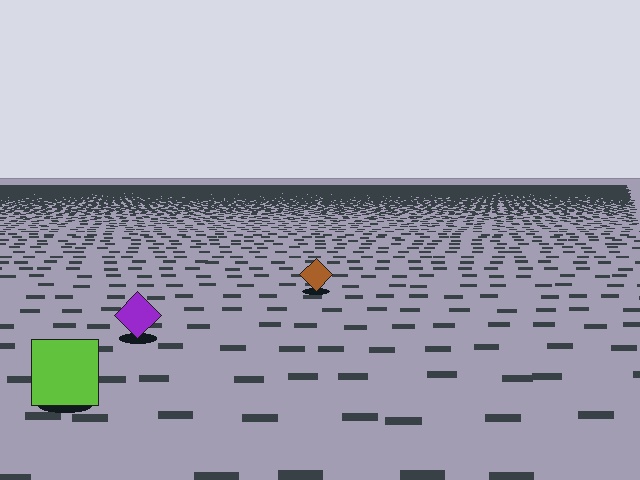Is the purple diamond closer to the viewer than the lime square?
No. The lime square is closer — you can tell from the texture gradient: the ground texture is coarser near it.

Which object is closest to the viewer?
The lime square is closest. The texture marks near it are larger and more spread out.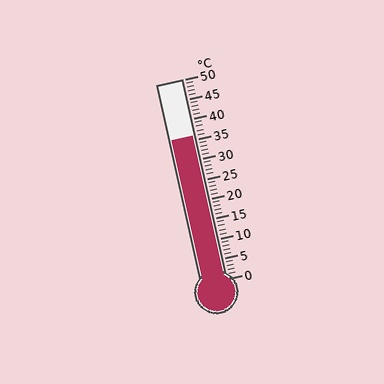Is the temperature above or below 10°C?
The temperature is above 10°C.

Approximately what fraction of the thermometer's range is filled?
The thermometer is filled to approximately 70% of its range.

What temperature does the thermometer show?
The thermometer shows approximately 36°C.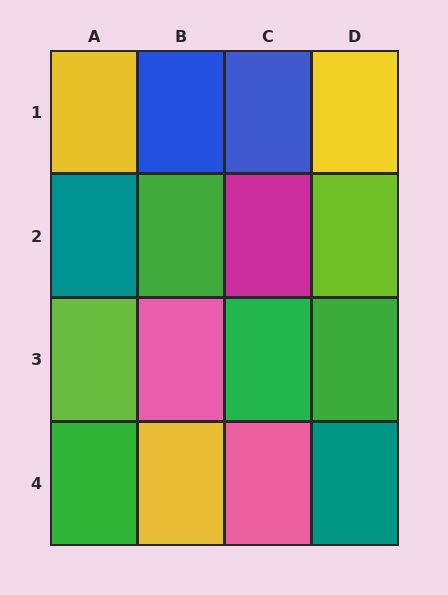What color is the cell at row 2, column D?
Lime.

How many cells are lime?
2 cells are lime.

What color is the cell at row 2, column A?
Teal.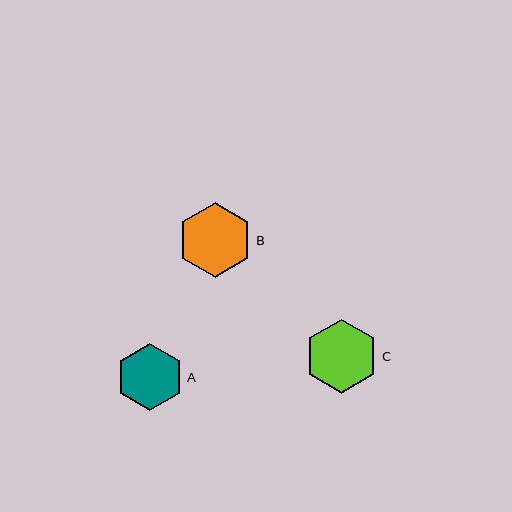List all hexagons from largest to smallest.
From largest to smallest: B, C, A.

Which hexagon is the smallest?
Hexagon A is the smallest with a size of approximately 67 pixels.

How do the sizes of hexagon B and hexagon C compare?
Hexagon B and hexagon C are approximately the same size.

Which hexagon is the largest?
Hexagon B is the largest with a size of approximately 75 pixels.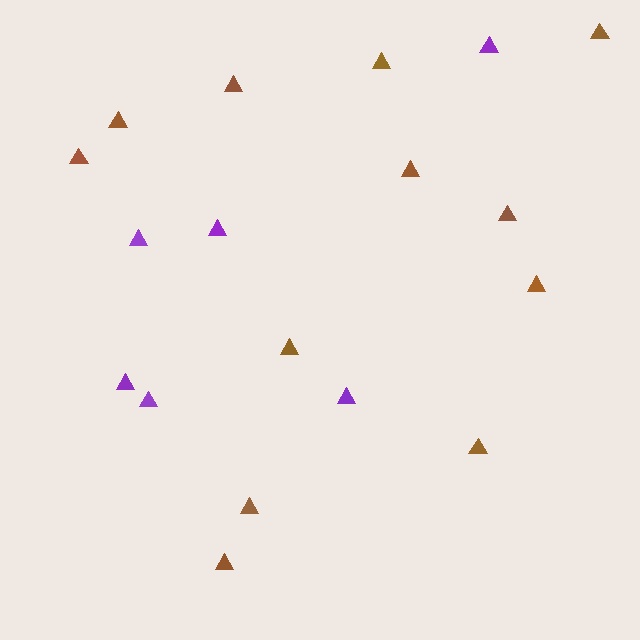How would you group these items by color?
There are 2 groups: one group of brown triangles (12) and one group of purple triangles (6).